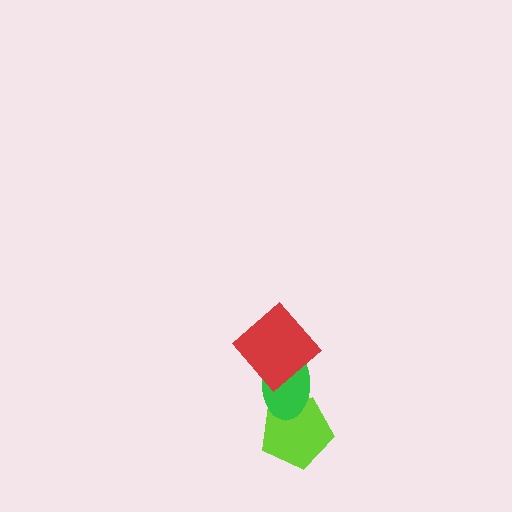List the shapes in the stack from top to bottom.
From top to bottom: the red diamond, the green ellipse, the lime pentagon.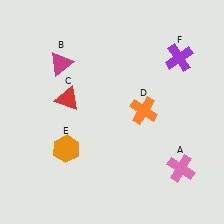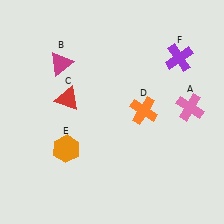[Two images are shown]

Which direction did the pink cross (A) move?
The pink cross (A) moved up.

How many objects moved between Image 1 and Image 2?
1 object moved between the two images.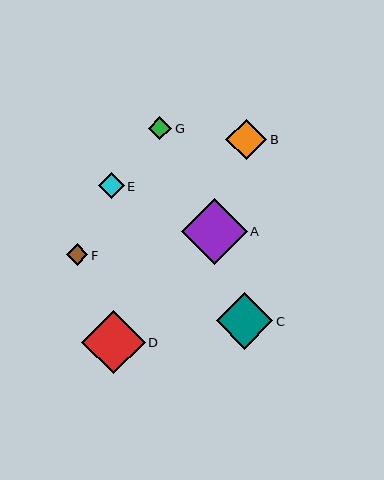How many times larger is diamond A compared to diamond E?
Diamond A is approximately 2.6 times the size of diamond E.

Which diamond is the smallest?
Diamond F is the smallest with a size of approximately 21 pixels.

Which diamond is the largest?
Diamond A is the largest with a size of approximately 66 pixels.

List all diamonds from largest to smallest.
From largest to smallest: A, D, C, B, E, G, F.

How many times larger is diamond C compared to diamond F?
Diamond C is approximately 2.6 times the size of diamond F.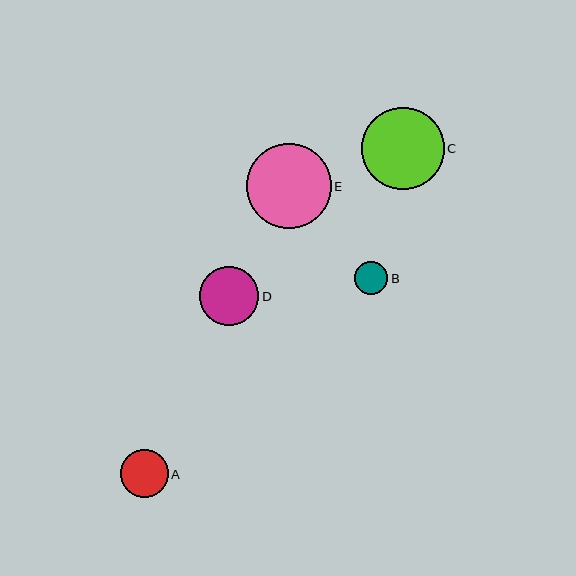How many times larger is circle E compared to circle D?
Circle E is approximately 1.4 times the size of circle D.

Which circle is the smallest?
Circle B is the smallest with a size of approximately 33 pixels.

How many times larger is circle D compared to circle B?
Circle D is approximately 1.8 times the size of circle B.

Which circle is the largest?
Circle E is the largest with a size of approximately 84 pixels.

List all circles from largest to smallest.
From largest to smallest: E, C, D, A, B.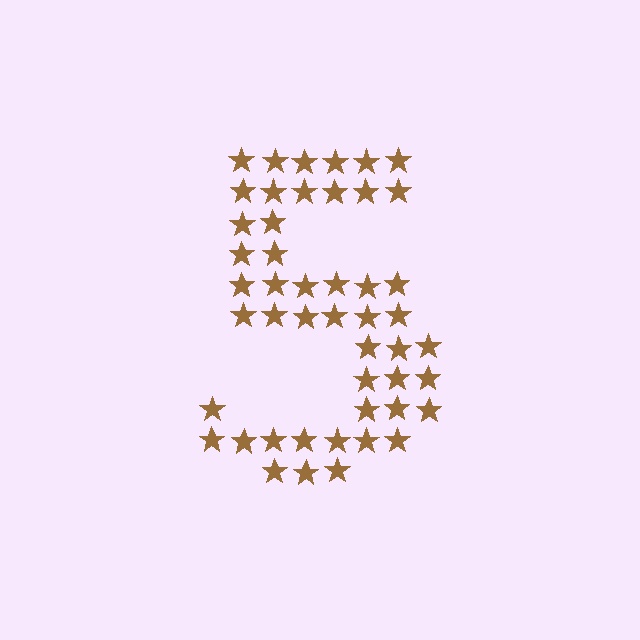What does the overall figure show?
The overall figure shows the digit 5.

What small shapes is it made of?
It is made of small stars.